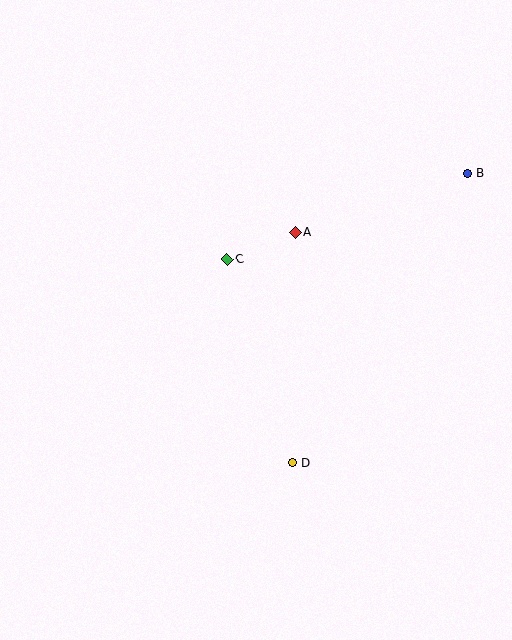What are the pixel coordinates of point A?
Point A is at (295, 232).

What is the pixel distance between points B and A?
The distance between B and A is 182 pixels.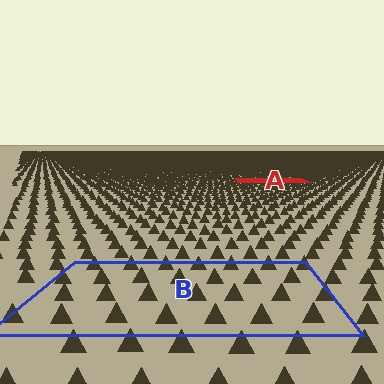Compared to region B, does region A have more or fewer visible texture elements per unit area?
Region A has more texture elements per unit area — they are packed more densely because it is farther away.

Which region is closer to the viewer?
Region B is closer. The texture elements there are larger and more spread out.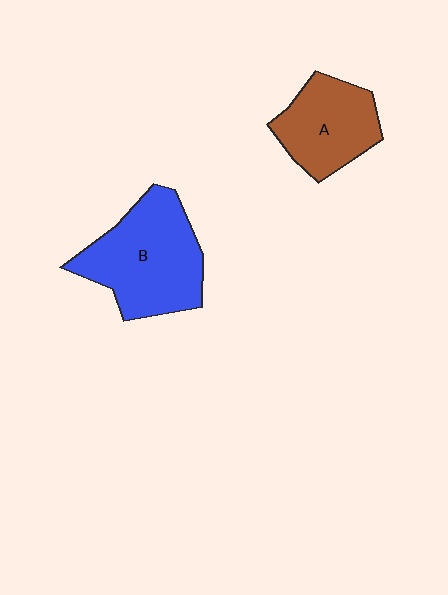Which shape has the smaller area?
Shape A (brown).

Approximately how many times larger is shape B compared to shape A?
Approximately 1.4 times.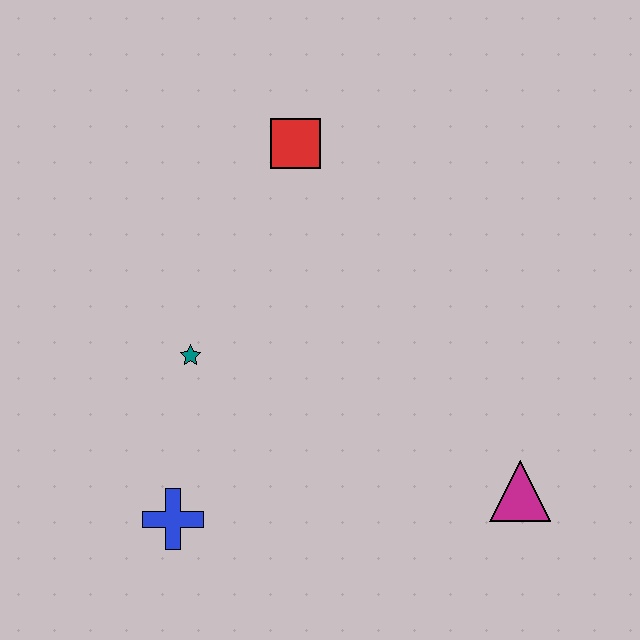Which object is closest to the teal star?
The blue cross is closest to the teal star.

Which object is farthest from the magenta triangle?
The red square is farthest from the magenta triangle.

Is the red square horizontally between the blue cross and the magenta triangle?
Yes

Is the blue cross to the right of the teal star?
No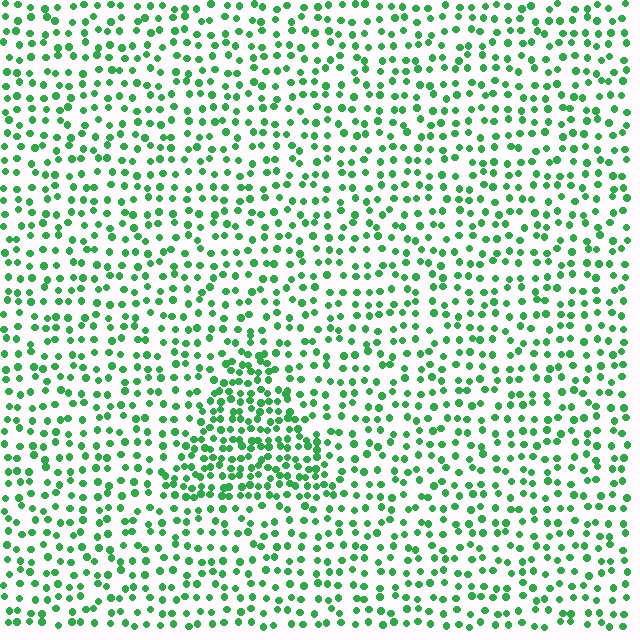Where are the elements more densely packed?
The elements are more densely packed inside the triangle boundary.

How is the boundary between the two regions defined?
The boundary is defined by a change in element density (approximately 1.9x ratio). All elements are the same color, size, and shape.